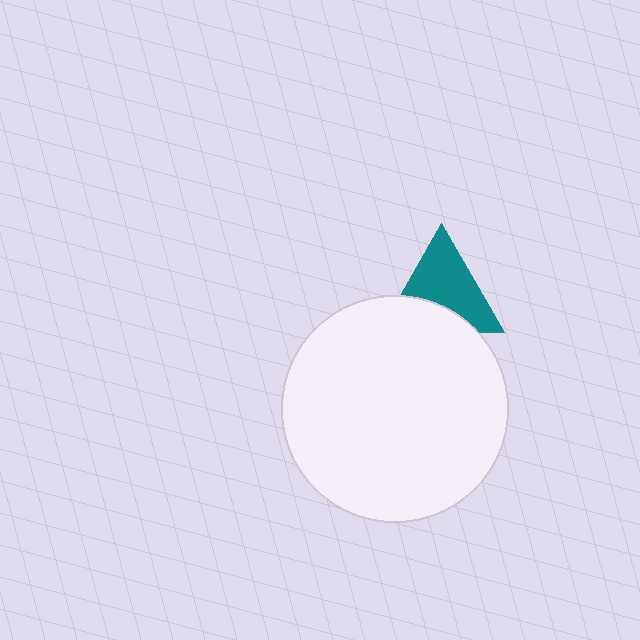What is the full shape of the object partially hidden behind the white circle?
The partially hidden object is a teal triangle.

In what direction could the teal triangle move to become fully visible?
The teal triangle could move up. That would shift it out from behind the white circle entirely.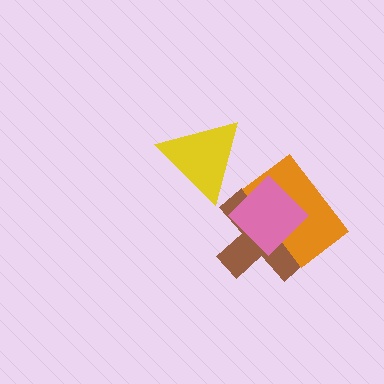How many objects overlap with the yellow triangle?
0 objects overlap with the yellow triangle.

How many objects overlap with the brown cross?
2 objects overlap with the brown cross.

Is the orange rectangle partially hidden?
Yes, it is partially covered by another shape.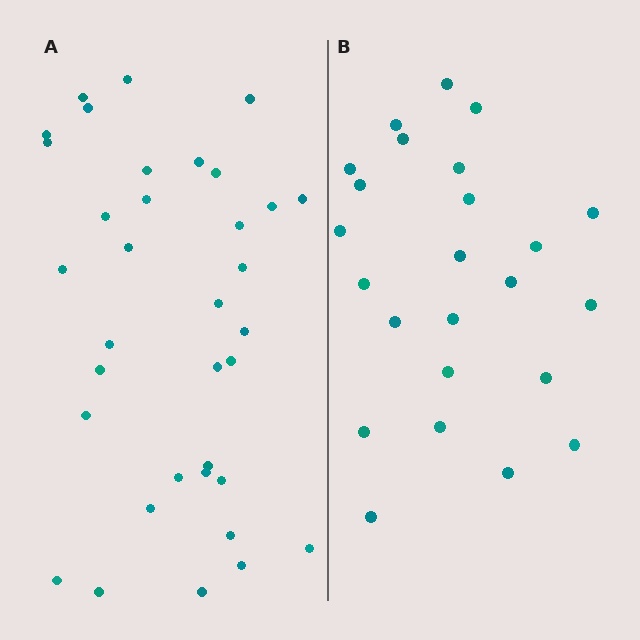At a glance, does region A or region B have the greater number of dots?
Region A (the left region) has more dots.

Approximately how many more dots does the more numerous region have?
Region A has roughly 12 or so more dots than region B.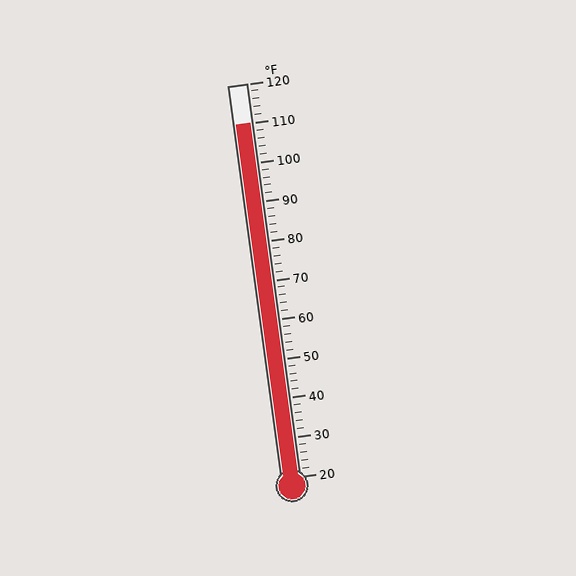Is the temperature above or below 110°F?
The temperature is at 110°F.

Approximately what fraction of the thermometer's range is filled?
The thermometer is filled to approximately 90% of its range.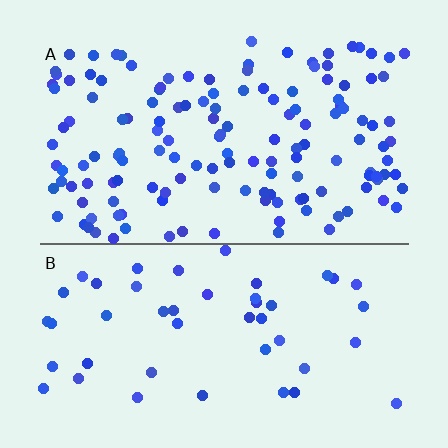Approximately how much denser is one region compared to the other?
Approximately 3.0× — region A over region B.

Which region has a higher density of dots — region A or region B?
A (the top).